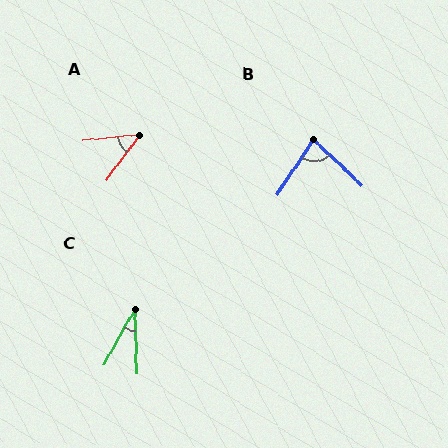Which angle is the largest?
B, at approximately 80 degrees.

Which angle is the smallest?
C, at approximately 31 degrees.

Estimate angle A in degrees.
Approximately 47 degrees.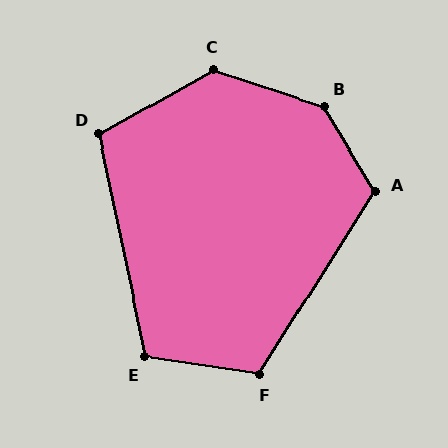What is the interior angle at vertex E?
Approximately 110 degrees (obtuse).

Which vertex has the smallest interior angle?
D, at approximately 107 degrees.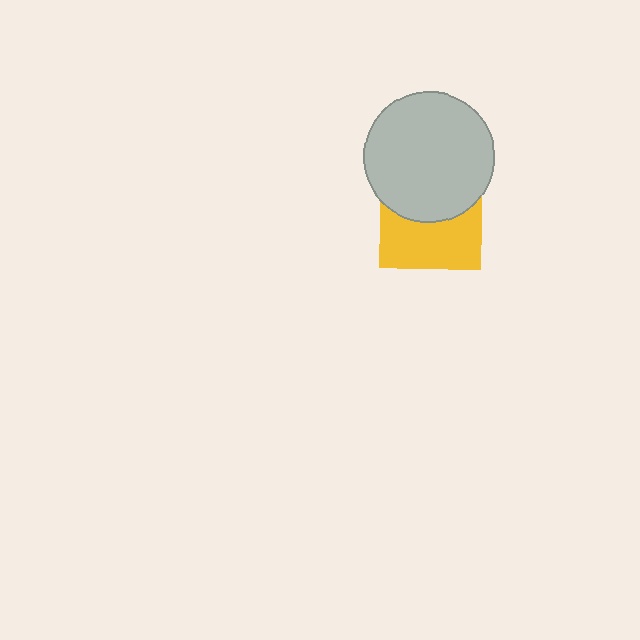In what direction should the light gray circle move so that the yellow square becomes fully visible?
The light gray circle should move up. That is the shortest direction to clear the overlap and leave the yellow square fully visible.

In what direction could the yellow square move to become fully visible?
The yellow square could move down. That would shift it out from behind the light gray circle entirely.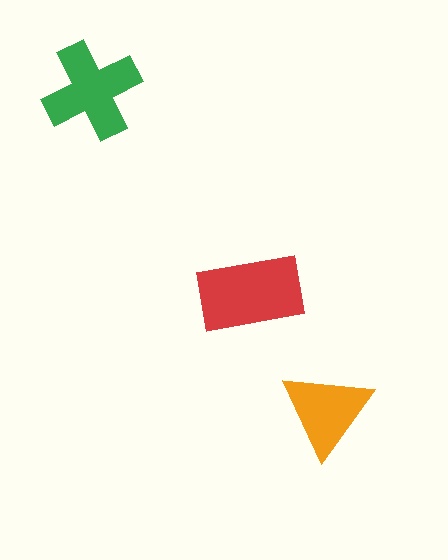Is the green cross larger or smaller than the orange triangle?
Larger.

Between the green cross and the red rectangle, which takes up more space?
The red rectangle.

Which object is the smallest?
The orange triangle.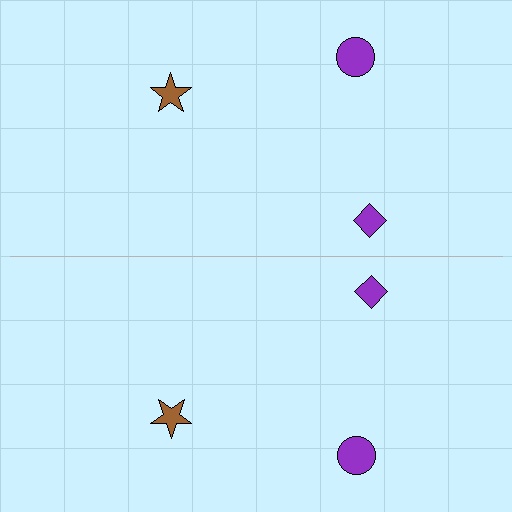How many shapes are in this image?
There are 6 shapes in this image.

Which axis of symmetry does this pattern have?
The pattern has a horizontal axis of symmetry running through the center of the image.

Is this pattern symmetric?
Yes, this pattern has bilateral (reflection) symmetry.